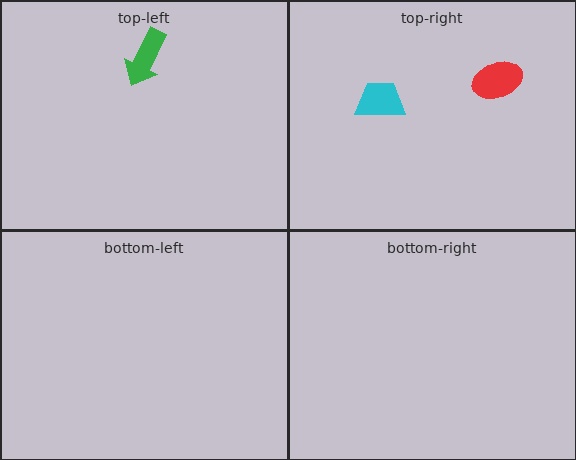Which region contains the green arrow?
The top-left region.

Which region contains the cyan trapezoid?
The top-right region.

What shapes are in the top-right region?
The red ellipse, the cyan trapezoid.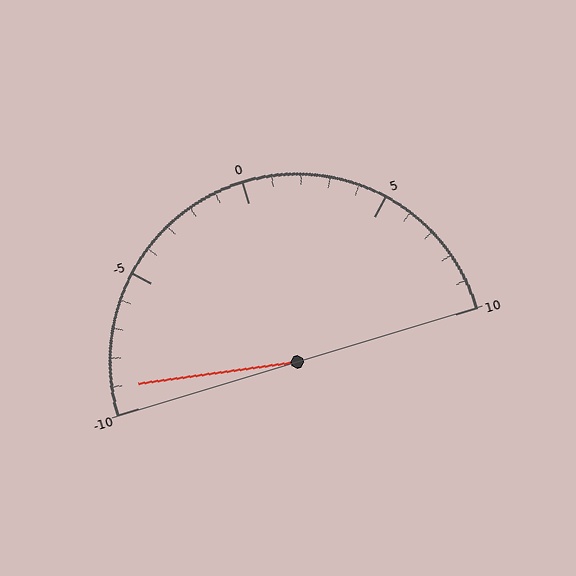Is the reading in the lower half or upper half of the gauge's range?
The reading is in the lower half of the range (-10 to 10).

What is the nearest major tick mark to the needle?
The nearest major tick mark is -10.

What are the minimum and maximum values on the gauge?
The gauge ranges from -10 to 10.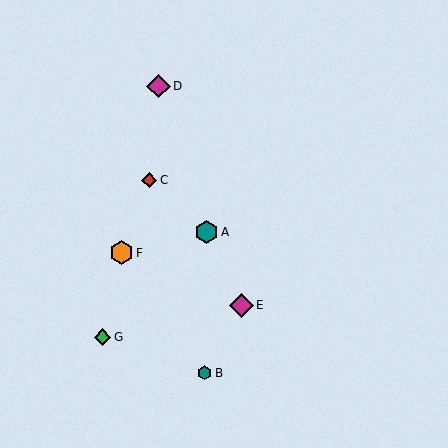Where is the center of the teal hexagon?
The center of the teal hexagon is at (205, 373).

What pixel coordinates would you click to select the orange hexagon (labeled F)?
Click at (121, 253) to select the orange hexagon F.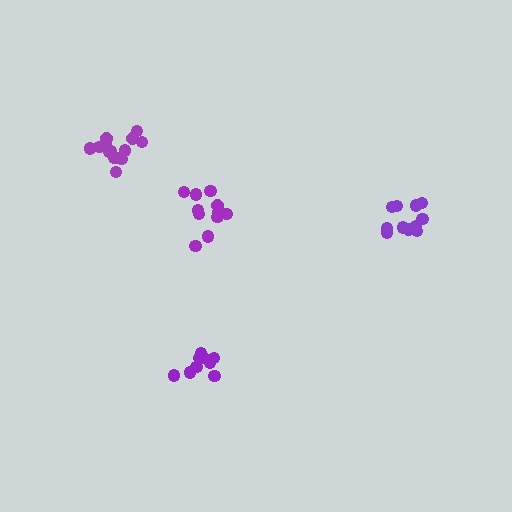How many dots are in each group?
Group 1: 11 dots, Group 2: 11 dots, Group 3: 9 dots, Group 4: 14 dots (45 total).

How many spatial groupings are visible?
There are 4 spatial groupings.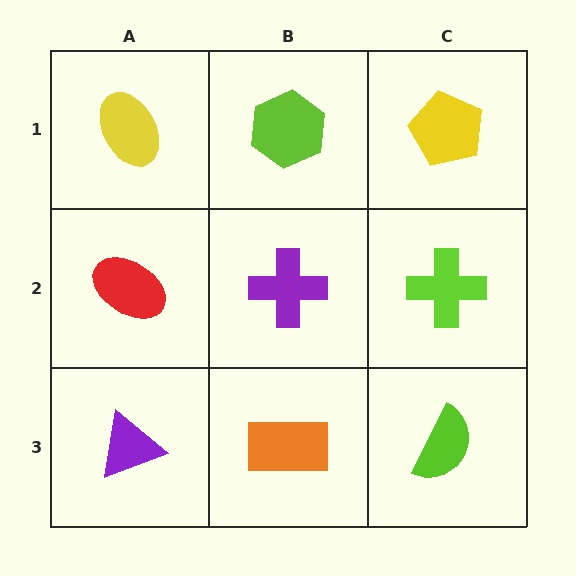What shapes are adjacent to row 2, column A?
A yellow ellipse (row 1, column A), a purple triangle (row 3, column A), a purple cross (row 2, column B).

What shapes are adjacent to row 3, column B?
A purple cross (row 2, column B), a purple triangle (row 3, column A), a lime semicircle (row 3, column C).